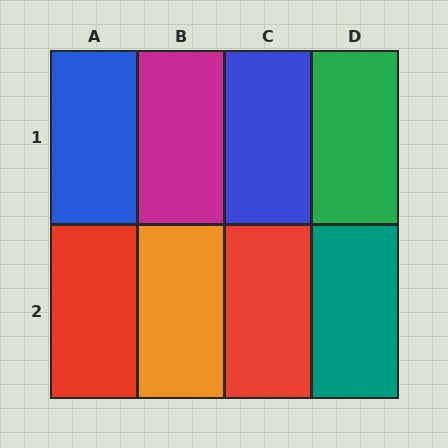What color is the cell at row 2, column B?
Orange.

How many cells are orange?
1 cell is orange.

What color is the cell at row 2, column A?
Red.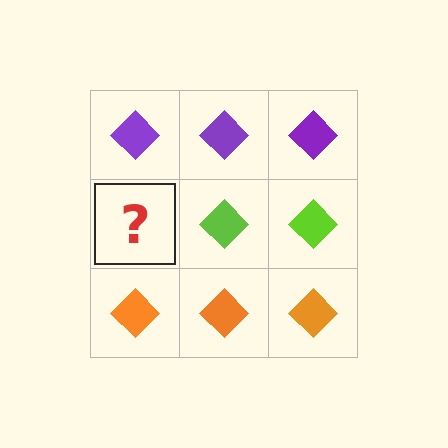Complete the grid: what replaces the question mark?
The question mark should be replaced with a lime diamond.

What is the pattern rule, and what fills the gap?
The rule is that each row has a consistent color. The gap should be filled with a lime diamond.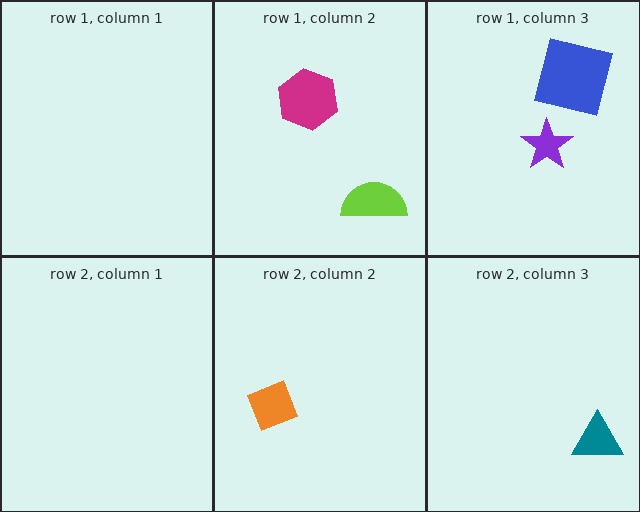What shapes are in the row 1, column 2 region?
The lime semicircle, the magenta hexagon.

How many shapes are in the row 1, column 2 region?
2.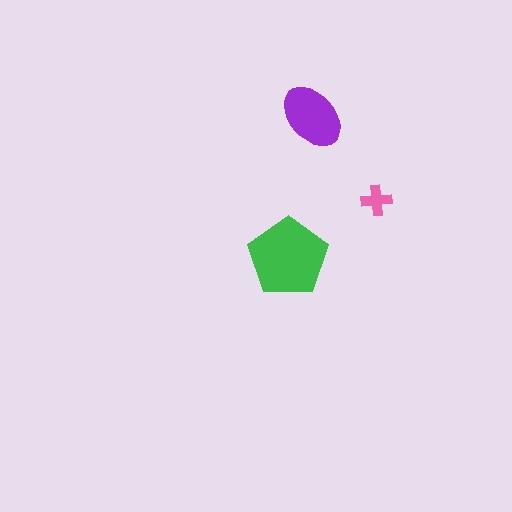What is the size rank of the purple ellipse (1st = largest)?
2nd.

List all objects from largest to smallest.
The green pentagon, the purple ellipse, the pink cross.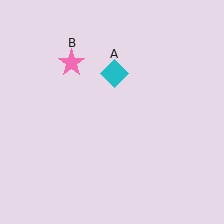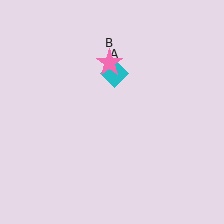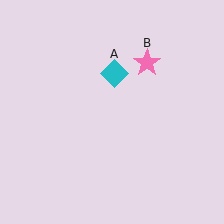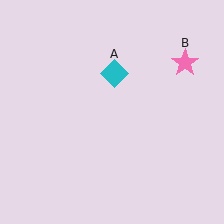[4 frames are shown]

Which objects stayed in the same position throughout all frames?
Cyan diamond (object A) remained stationary.